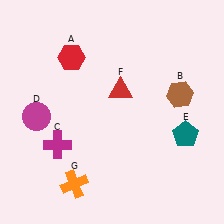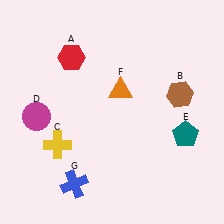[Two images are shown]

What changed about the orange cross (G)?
In Image 1, G is orange. In Image 2, it changed to blue.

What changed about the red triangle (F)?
In Image 1, F is red. In Image 2, it changed to orange.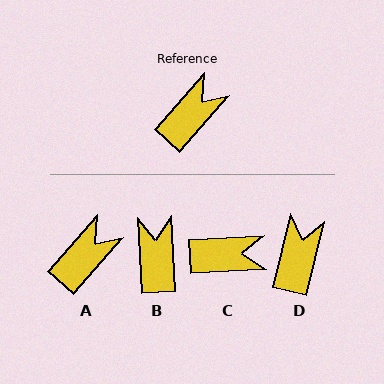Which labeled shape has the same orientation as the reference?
A.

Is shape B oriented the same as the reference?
No, it is off by about 44 degrees.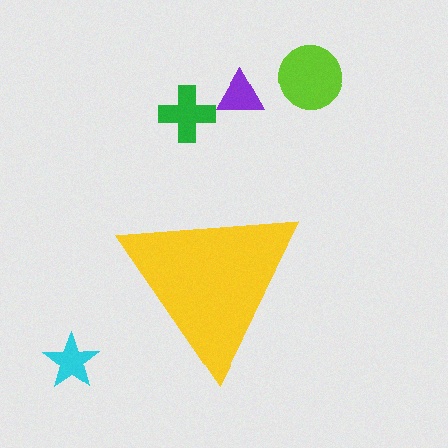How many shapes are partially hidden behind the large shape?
0 shapes are partially hidden.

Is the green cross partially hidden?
No, the green cross is fully visible.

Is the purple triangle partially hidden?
No, the purple triangle is fully visible.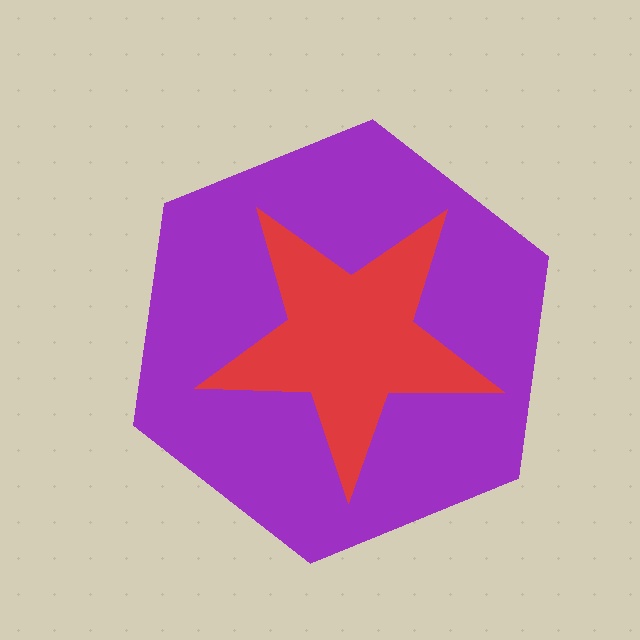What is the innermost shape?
The red star.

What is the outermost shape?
The purple hexagon.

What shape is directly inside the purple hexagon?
The red star.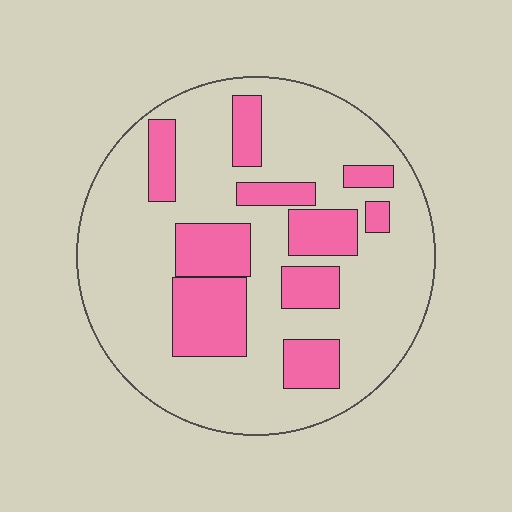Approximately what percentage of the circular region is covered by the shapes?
Approximately 25%.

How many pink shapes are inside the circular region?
10.